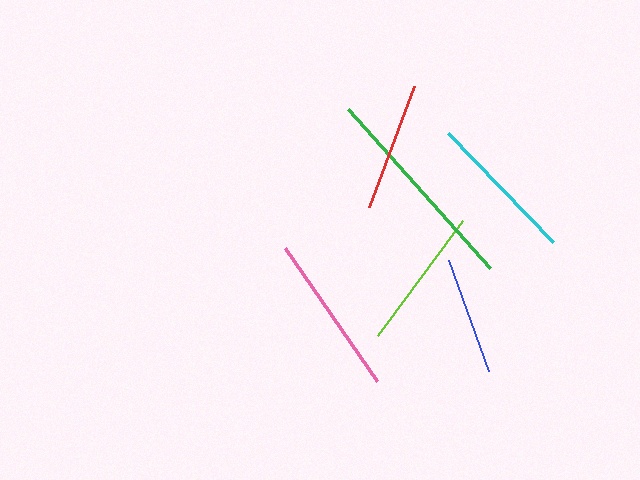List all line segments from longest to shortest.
From longest to shortest: green, pink, cyan, lime, red, blue.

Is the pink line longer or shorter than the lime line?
The pink line is longer than the lime line.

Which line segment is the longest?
The green line is the longest at approximately 213 pixels.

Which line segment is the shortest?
The blue line is the shortest at approximately 117 pixels.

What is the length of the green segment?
The green segment is approximately 213 pixels long.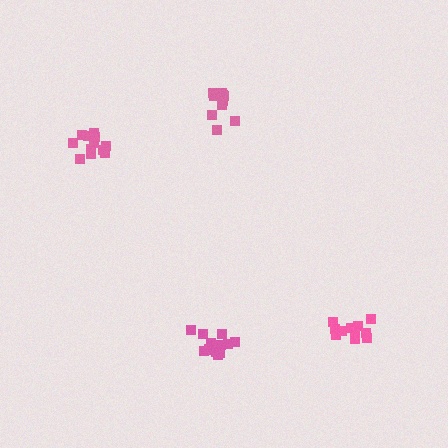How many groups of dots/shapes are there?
There are 4 groups.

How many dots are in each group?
Group 1: 13 dots, Group 2: 12 dots, Group 3: 11 dots, Group 4: 11 dots (47 total).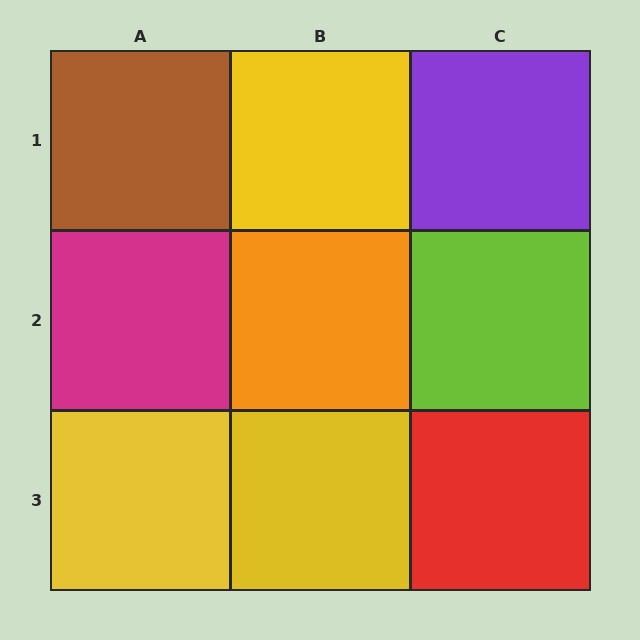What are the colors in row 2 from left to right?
Magenta, orange, lime.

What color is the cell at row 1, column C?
Purple.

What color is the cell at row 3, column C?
Red.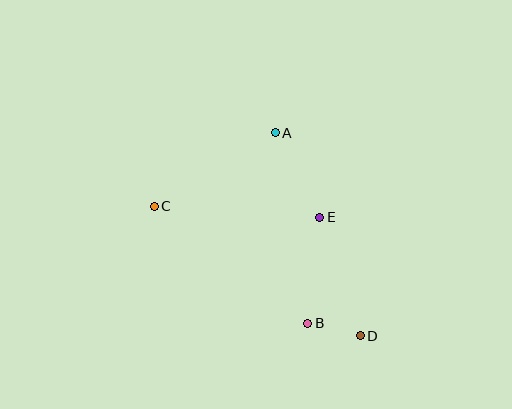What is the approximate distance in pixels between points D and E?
The distance between D and E is approximately 125 pixels.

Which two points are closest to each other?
Points B and D are closest to each other.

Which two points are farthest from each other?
Points C and D are farthest from each other.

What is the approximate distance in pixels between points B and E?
The distance between B and E is approximately 107 pixels.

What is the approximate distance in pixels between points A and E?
The distance between A and E is approximately 95 pixels.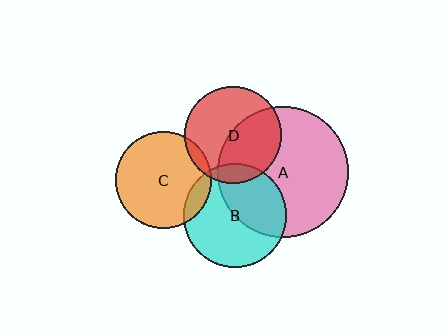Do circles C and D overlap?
Yes.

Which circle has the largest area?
Circle A (pink).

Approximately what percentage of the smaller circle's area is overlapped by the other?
Approximately 5%.